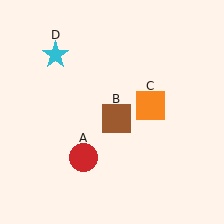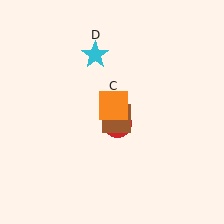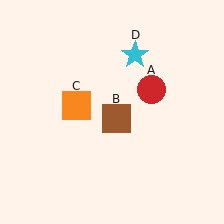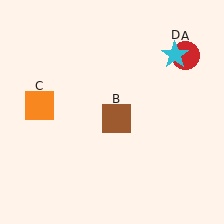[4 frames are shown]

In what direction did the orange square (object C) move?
The orange square (object C) moved left.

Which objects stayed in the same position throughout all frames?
Brown square (object B) remained stationary.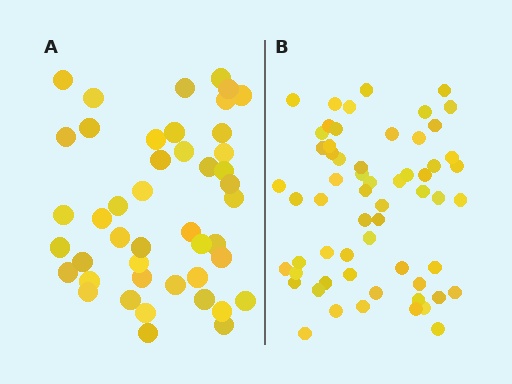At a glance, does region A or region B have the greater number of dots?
Region B (the right region) has more dots.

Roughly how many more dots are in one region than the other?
Region B has approximately 15 more dots than region A.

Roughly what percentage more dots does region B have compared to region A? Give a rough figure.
About 35% more.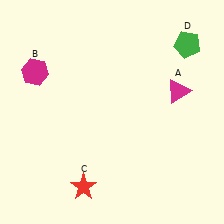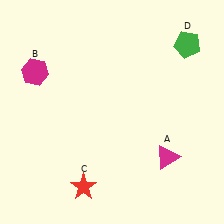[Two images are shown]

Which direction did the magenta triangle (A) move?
The magenta triangle (A) moved down.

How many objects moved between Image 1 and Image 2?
1 object moved between the two images.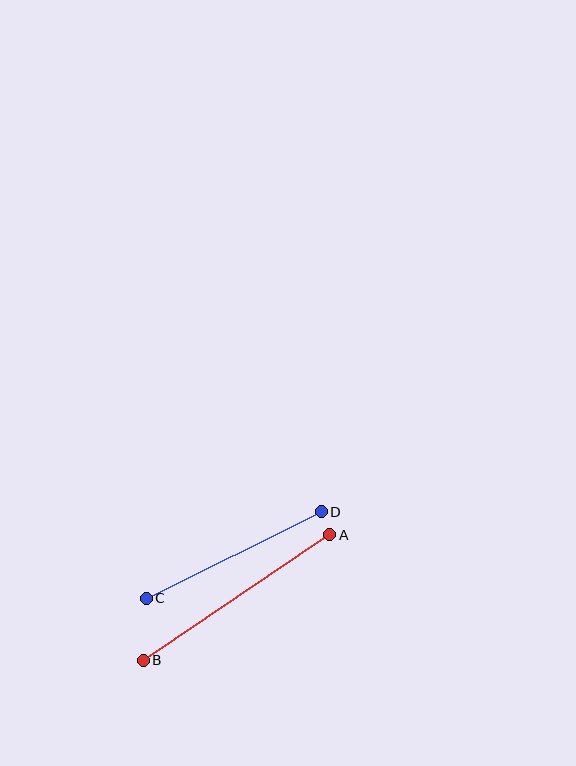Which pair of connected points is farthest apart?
Points A and B are farthest apart.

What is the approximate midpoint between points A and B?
The midpoint is at approximately (237, 597) pixels.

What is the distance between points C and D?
The distance is approximately 195 pixels.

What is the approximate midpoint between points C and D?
The midpoint is at approximately (234, 555) pixels.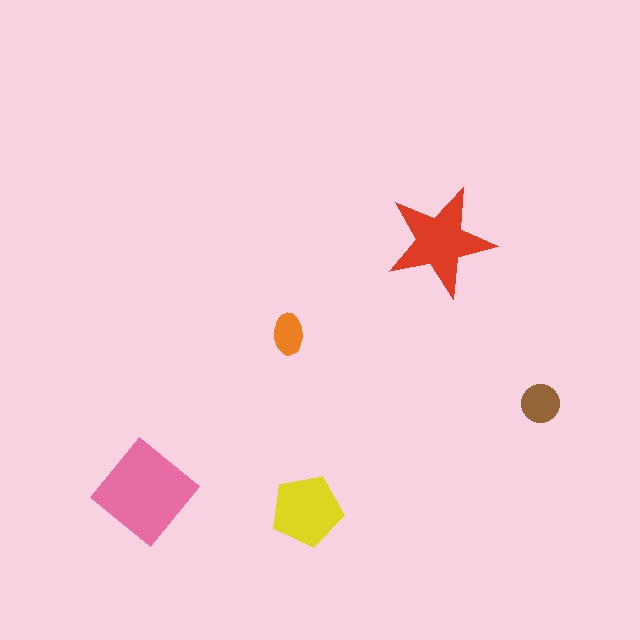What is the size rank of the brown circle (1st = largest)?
4th.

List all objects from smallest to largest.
The orange ellipse, the brown circle, the yellow pentagon, the red star, the pink diamond.